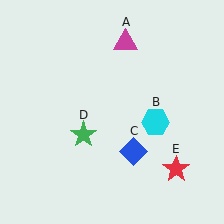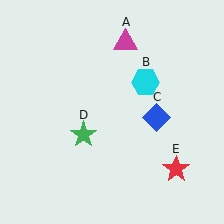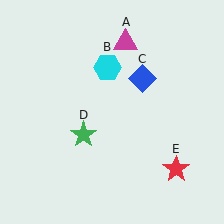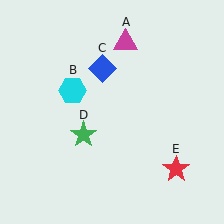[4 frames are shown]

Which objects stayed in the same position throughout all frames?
Magenta triangle (object A) and green star (object D) and red star (object E) remained stationary.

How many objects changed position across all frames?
2 objects changed position: cyan hexagon (object B), blue diamond (object C).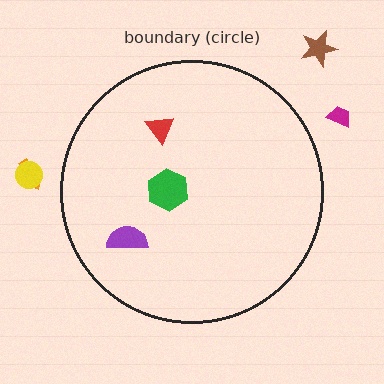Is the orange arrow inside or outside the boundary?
Outside.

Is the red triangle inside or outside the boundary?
Inside.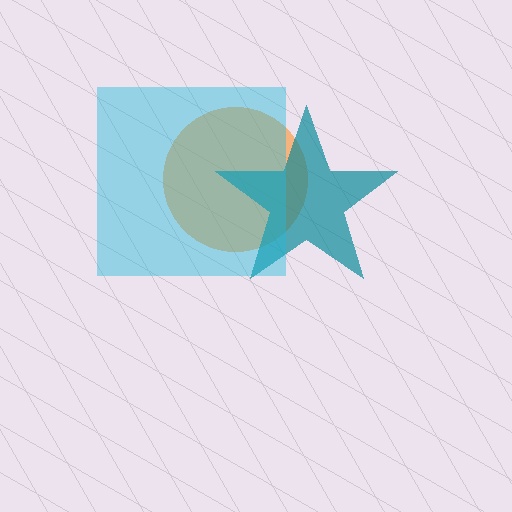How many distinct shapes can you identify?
There are 3 distinct shapes: an orange circle, a teal star, a cyan square.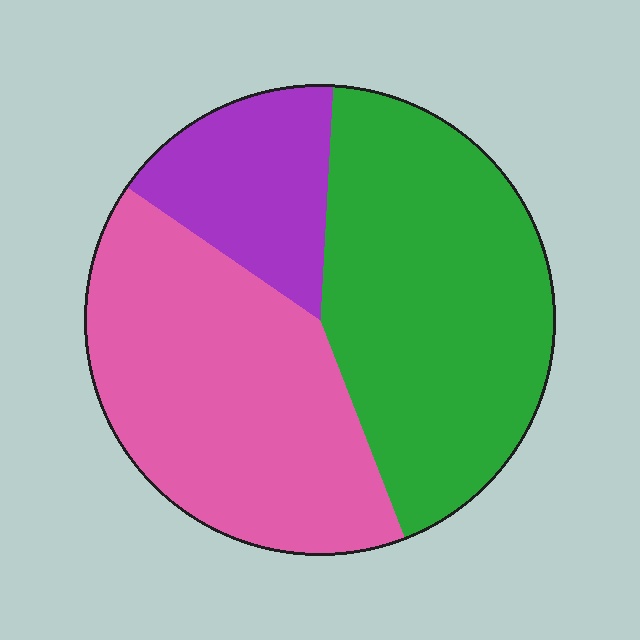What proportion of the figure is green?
Green takes up about two fifths (2/5) of the figure.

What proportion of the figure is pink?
Pink takes up about two fifths (2/5) of the figure.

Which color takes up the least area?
Purple, at roughly 15%.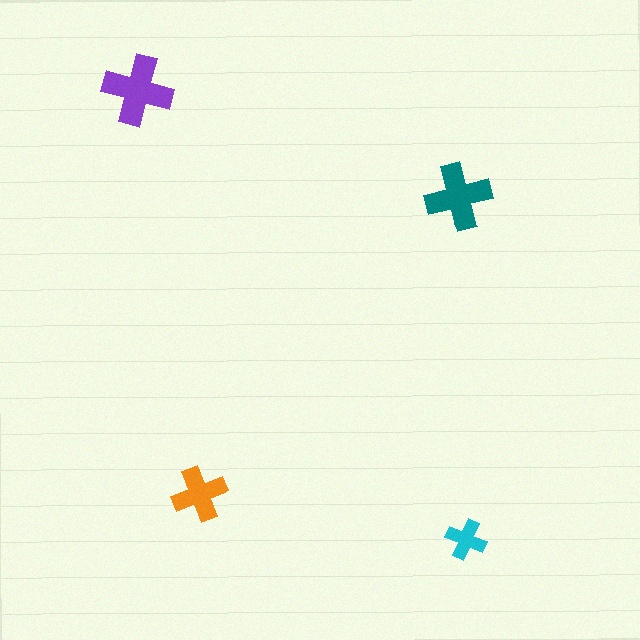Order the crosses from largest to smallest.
the purple one, the teal one, the orange one, the cyan one.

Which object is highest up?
The purple cross is topmost.